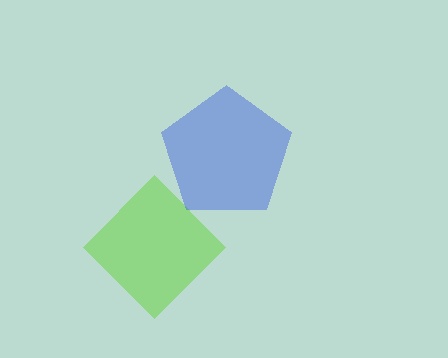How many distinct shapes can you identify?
There are 2 distinct shapes: a lime diamond, a blue pentagon.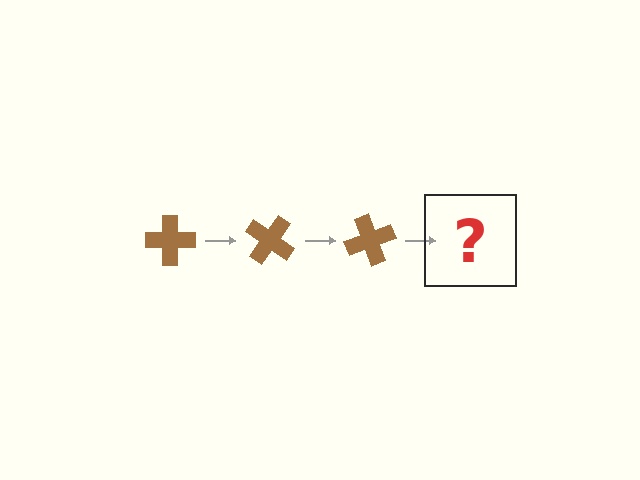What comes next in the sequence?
The next element should be a brown cross rotated 105 degrees.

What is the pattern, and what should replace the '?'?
The pattern is that the cross rotates 35 degrees each step. The '?' should be a brown cross rotated 105 degrees.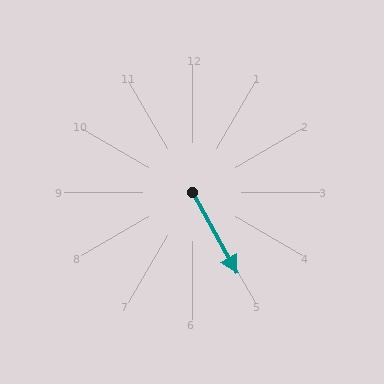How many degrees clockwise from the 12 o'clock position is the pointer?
Approximately 151 degrees.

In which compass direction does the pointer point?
Southeast.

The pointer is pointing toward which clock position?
Roughly 5 o'clock.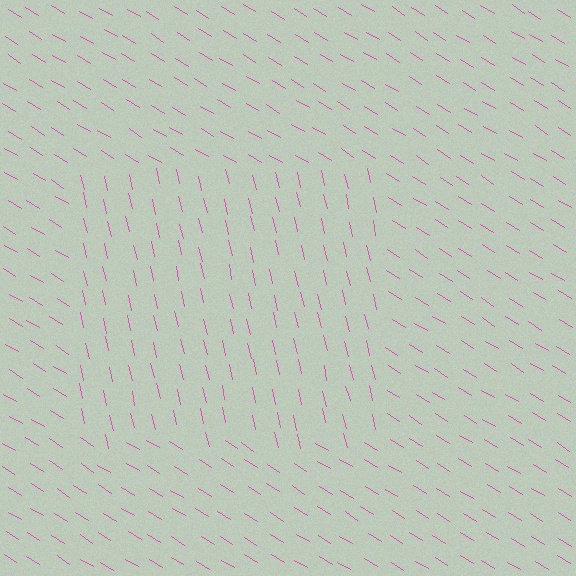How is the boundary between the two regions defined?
The boundary is defined purely by a change in line orientation (approximately 45 degrees difference). All lines are the same color and thickness.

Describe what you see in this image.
The image is filled with small pink line segments. A rectangle region in the image has lines oriented differently from the surrounding lines, creating a visible texture boundary.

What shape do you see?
I see a rectangle.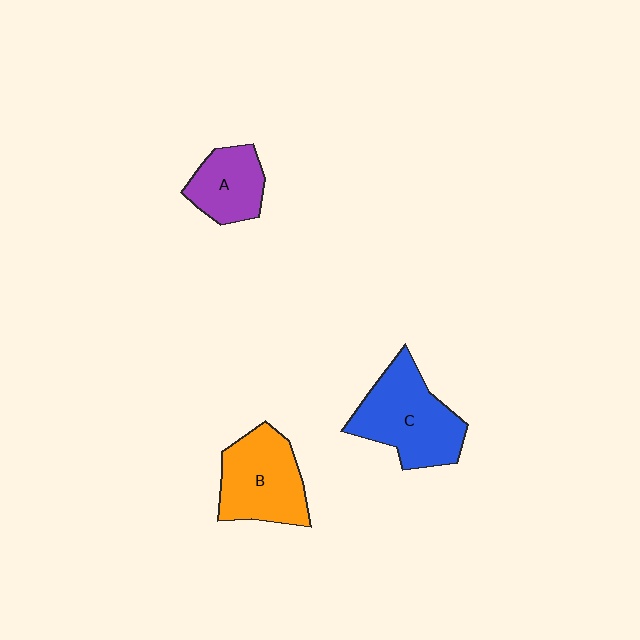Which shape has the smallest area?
Shape A (purple).